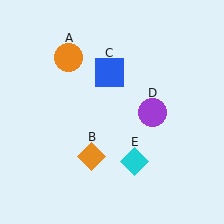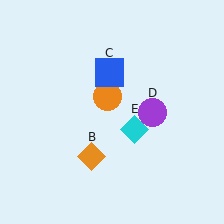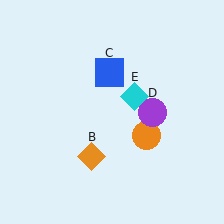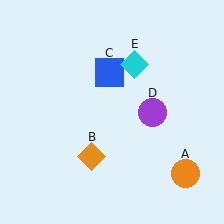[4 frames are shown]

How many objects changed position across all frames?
2 objects changed position: orange circle (object A), cyan diamond (object E).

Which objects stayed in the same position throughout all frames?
Orange diamond (object B) and blue square (object C) and purple circle (object D) remained stationary.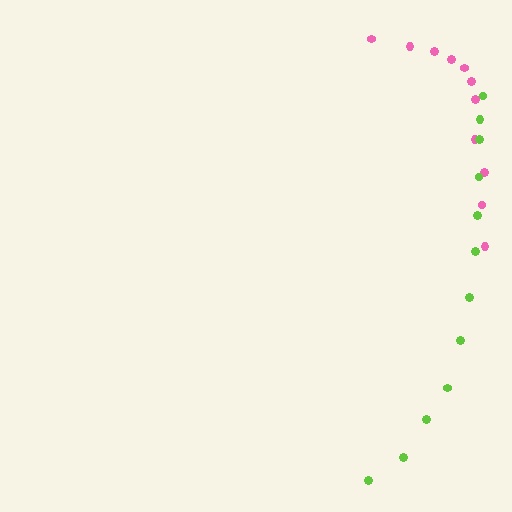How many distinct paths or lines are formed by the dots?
There are 2 distinct paths.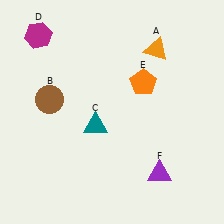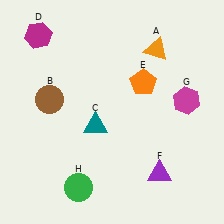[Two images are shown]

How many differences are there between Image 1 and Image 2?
There are 2 differences between the two images.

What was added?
A magenta hexagon (G), a green circle (H) were added in Image 2.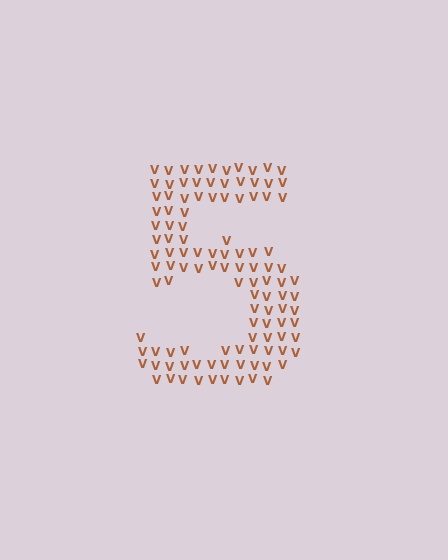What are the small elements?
The small elements are letter V's.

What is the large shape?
The large shape is the digit 5.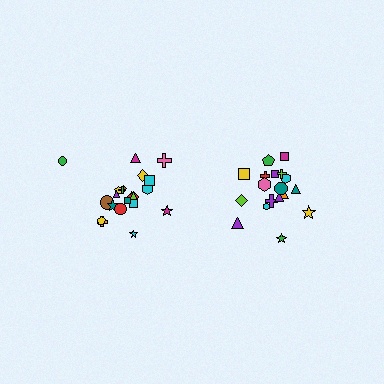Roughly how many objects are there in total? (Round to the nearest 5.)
Roughly 40 objects in total.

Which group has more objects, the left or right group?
The left group.